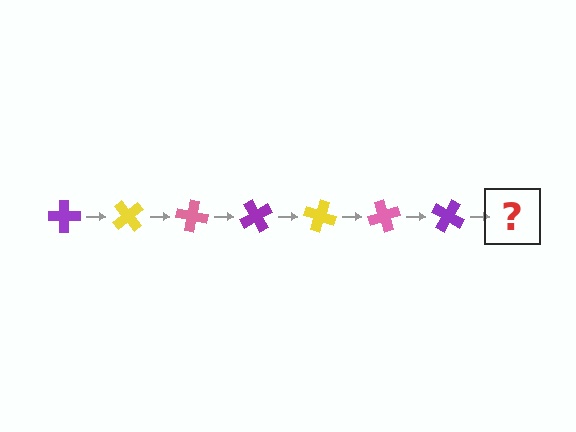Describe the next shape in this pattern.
It should be a yellow cross, rotated 350 degrees from the start.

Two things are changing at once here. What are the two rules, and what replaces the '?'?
The two rules are that it rotates 50 degrees each step and the color cycles through purple, yellow, and pink. The '?' should be a yellow cross, rotated 350 degrees from the start.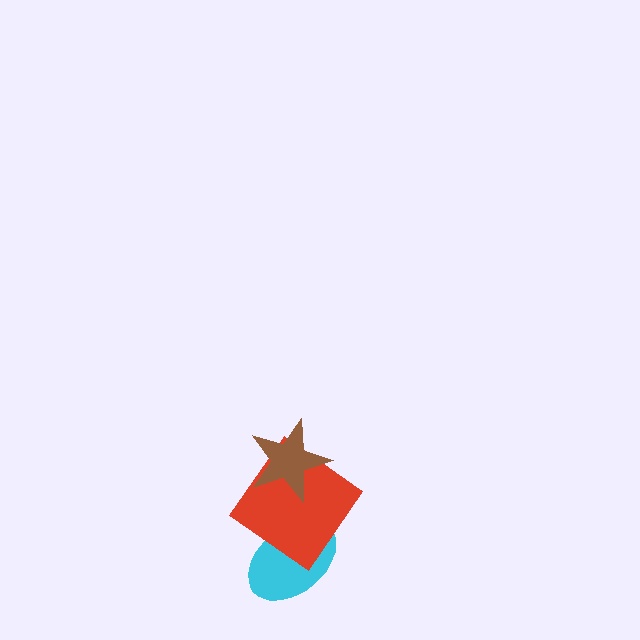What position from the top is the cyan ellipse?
The cyan ellipse is 3rd from the top.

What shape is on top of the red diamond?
The brown star is on top of the red diamond.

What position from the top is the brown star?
The brown star is 1st from the top.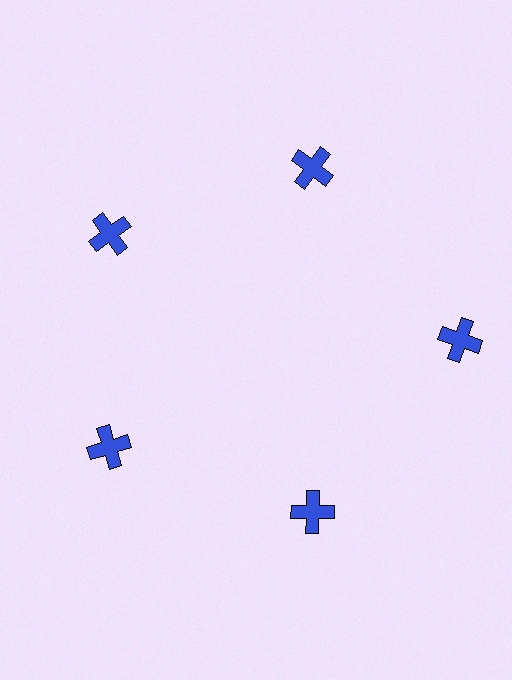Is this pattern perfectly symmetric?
No. The 5 blue crosses are arranged in a ring, but one element near the 3 o'clock position is pushed outward from the center, breaking the 5-fold rotational symmetry.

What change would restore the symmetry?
The symmetry would be restored by moving it inward, back onto the ring so that all 5 crosses sit at equal angles and equal distance from the center.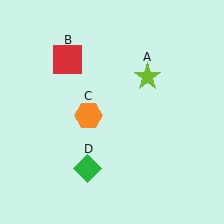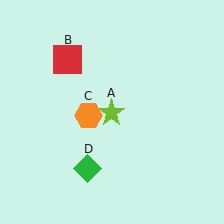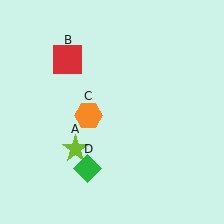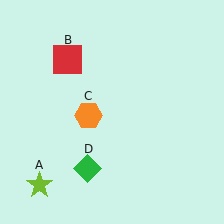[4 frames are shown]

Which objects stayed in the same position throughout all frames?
Red square (object B) and orange hexagon (object C) and green diamond (object D) remained stationary.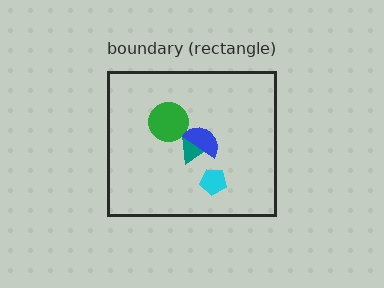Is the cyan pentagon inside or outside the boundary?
Inside.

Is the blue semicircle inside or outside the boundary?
Inside.